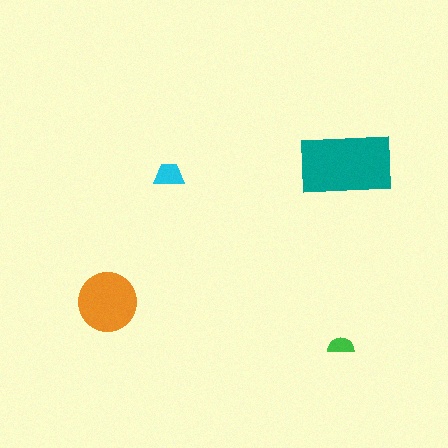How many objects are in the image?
There are 4 objects in the image.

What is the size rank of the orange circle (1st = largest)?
2nd.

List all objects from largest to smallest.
The teal rectangle, the orange circle, the cyan trapezoid, the green semicircle.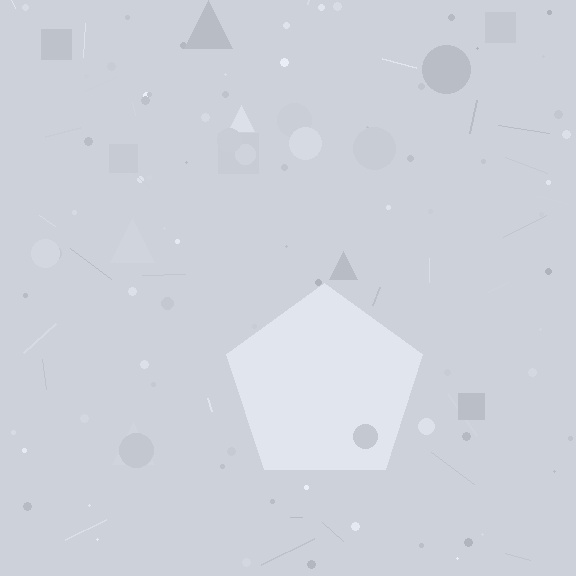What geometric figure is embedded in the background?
A pentagon is embedded in the background.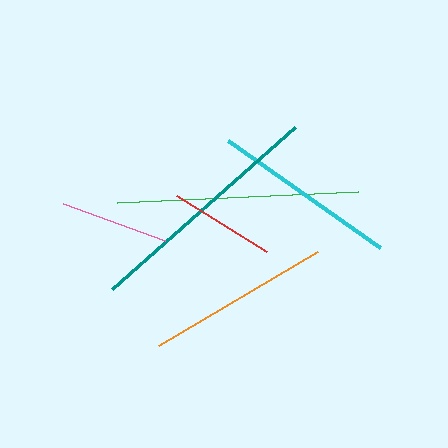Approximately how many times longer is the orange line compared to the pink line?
The orange line is approximately 1.7 times the length of the pink line.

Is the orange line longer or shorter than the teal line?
The teal line is longer than the orange line.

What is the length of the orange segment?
The orange segment is approximately 185 pixels long.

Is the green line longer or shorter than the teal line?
The teal line is longer than the green line.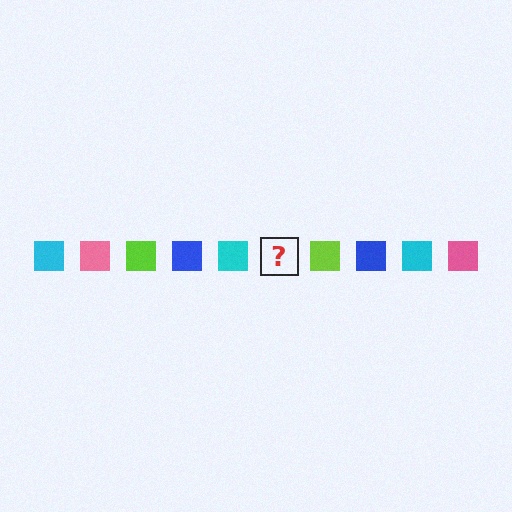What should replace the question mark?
The question mark should be replaced with a pink square.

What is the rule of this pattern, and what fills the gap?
The rule is that the pattern cycles through cyan, pink, lime, blue squares. The gap should be filled with a pink square.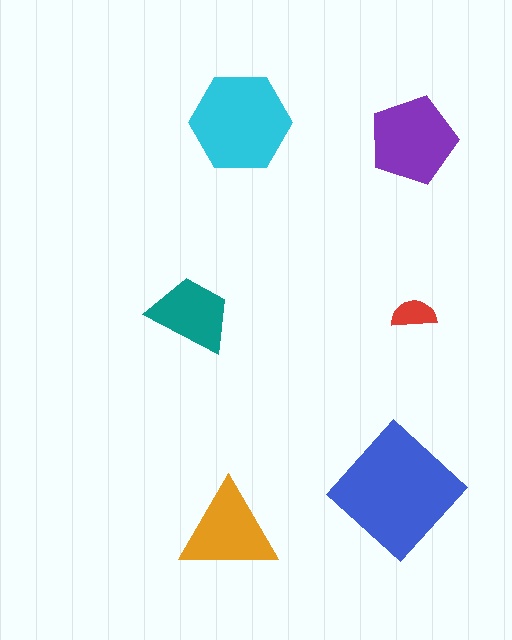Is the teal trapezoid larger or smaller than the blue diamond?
Smaller.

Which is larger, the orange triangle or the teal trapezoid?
The orange triangle.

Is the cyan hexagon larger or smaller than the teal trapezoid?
Larger.